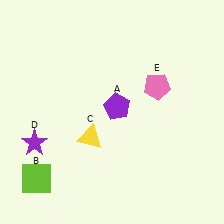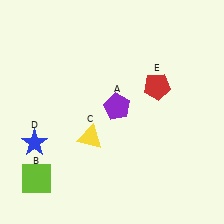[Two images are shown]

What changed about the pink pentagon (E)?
In Image 1, E is pink. In Image 2, it changed to red.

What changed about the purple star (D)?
In Image 1, D is purple. In Image 2, it changed to blue.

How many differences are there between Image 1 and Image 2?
There are 2 differences between the two images.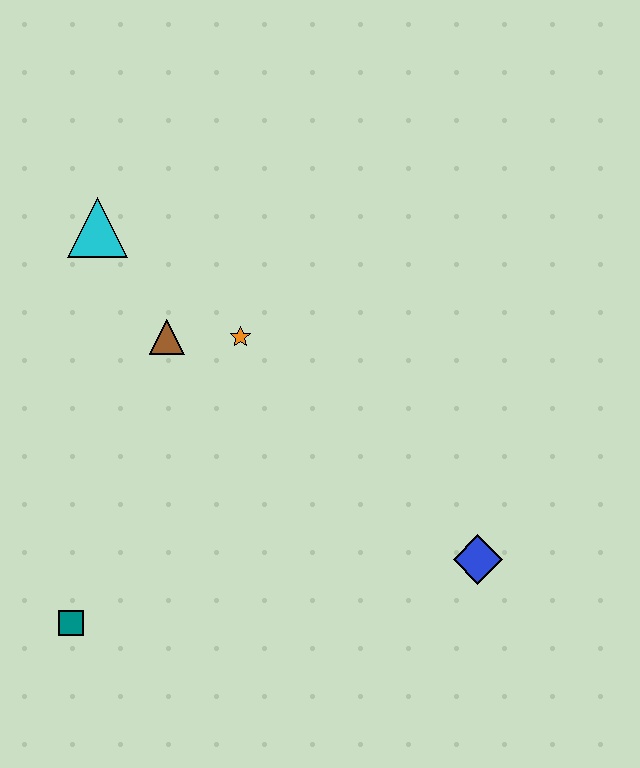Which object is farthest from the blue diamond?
The cyan triangle is farthest from the blue diamond.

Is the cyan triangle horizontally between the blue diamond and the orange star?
No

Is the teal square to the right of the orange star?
No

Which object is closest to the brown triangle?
The orange star is closest to the brown triangle.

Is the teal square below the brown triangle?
Yes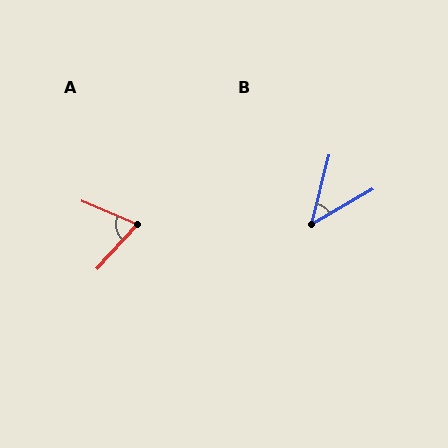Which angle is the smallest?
B, at approximately 46 degrees.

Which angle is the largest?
A, at approximately 71 degrees.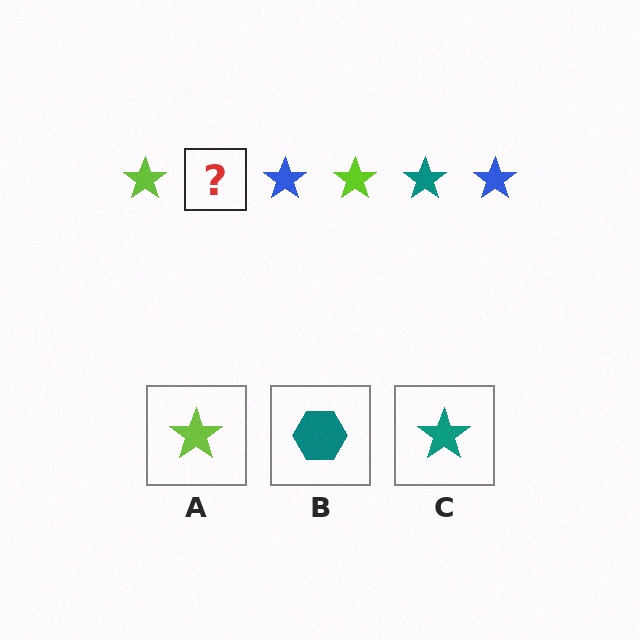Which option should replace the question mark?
Option C.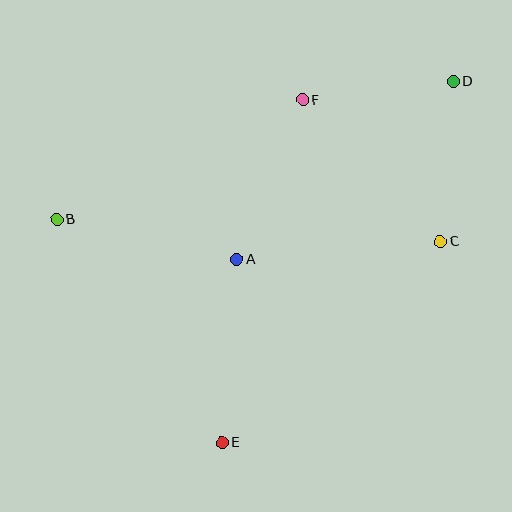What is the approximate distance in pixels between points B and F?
The distance between B and F is approximately 273 pixels.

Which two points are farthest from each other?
Points D and E are farthest from each other.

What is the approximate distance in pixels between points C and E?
The distance between C and E is approximately 297 pixels.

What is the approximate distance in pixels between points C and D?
The distance between C and D is approximately 161 pixels.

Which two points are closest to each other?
Points D and F are closest to each other.